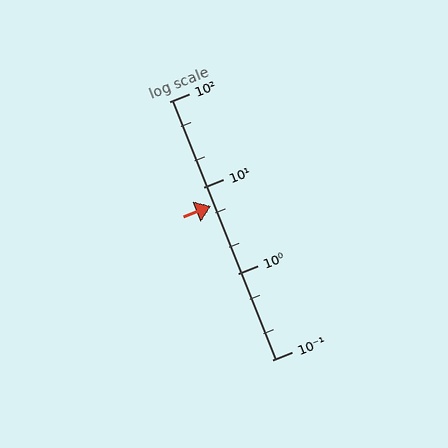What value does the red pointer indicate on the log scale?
The pointer indicates approximately 6.1.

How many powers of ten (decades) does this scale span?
The scale spans 3 decades, from 0.1 to 100.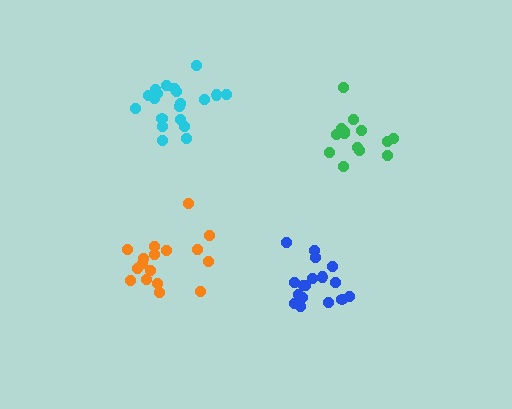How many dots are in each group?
Group 1: 17 dots, Group 2: 20 dots, Group 3: 14 dots, Group 4: 17 dots (68 total).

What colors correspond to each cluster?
The clusters are colored: orange, cyan, green, blue.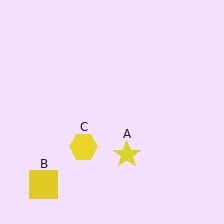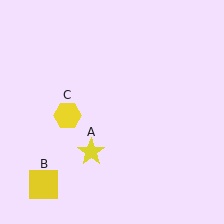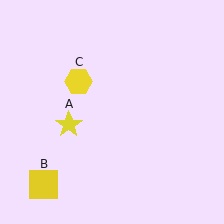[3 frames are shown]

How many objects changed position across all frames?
2 objects changed position: yellow star (object A), yellow hexagon (object C).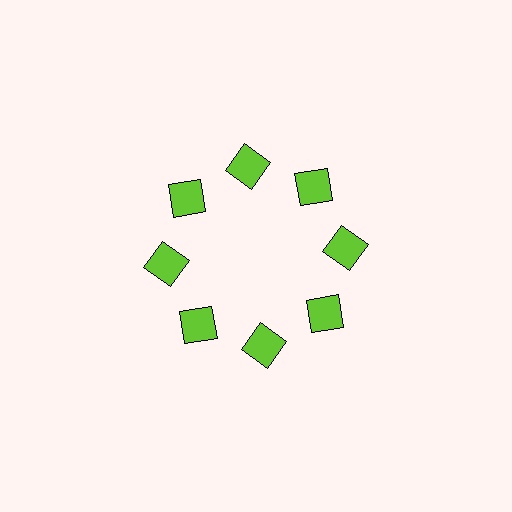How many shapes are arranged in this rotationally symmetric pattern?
There are 8 shapes, arranged in 8 groups of 1.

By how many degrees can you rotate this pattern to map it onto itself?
The pattern maps onto itself every 45 degrees of rotation.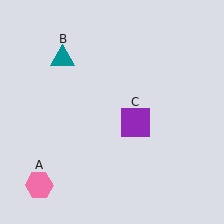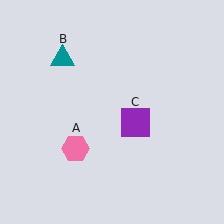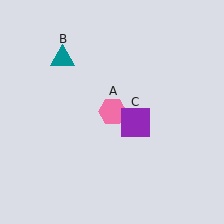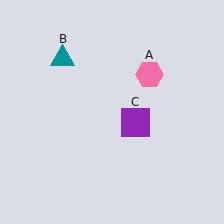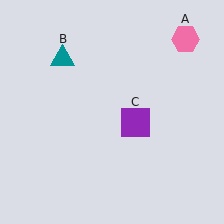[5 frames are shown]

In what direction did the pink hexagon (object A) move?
The pink hexagon (object A) moved up and to the right.